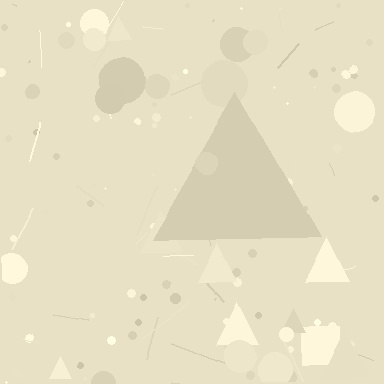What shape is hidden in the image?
A triangle is hidden in the image.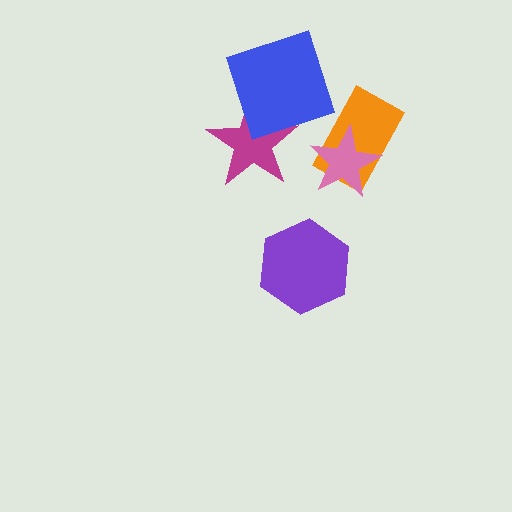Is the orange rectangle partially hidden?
Yes, it is partially covered by another shape.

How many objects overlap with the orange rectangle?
1 object overlaps with the orange rectangle.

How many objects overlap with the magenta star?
1 object overlaps with the magenta star.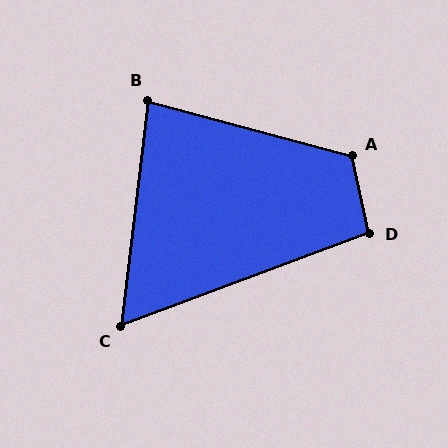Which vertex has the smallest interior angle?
C, at approximately 63 degrees.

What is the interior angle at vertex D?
Approximately 98 degrees (obtuse).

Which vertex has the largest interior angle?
A, at approximately 117 degrees.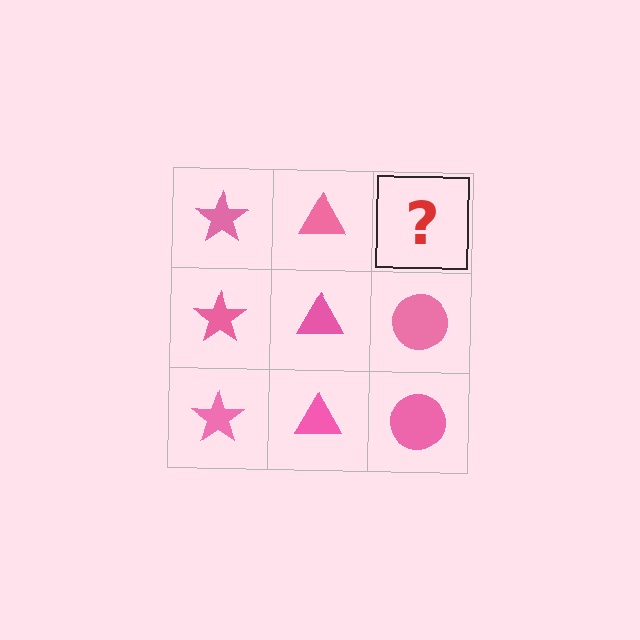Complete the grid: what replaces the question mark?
The question mark should be replaced with a pink circle.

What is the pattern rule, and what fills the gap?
The rule is that each column has a consistent shape. The gap should be filled with a pink circle.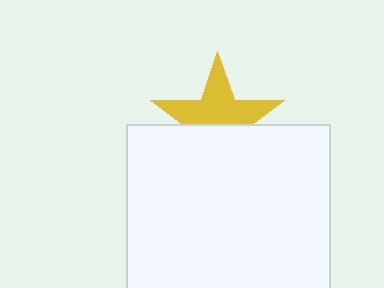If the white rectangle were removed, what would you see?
You would see the complete yellow star.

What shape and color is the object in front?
The object in front is a white rectangle.